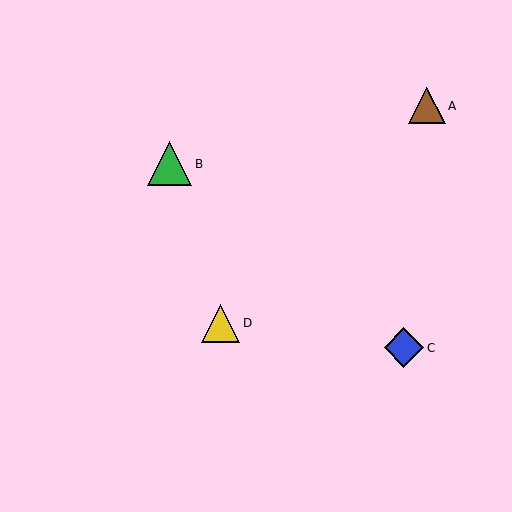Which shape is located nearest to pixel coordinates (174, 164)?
The green triangle (labeled B) at (170, 164) is nearest to that location.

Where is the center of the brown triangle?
The center of the brown triangle is at (427, 106).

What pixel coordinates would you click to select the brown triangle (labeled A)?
Click at (427, 106) to select the brown triangle A.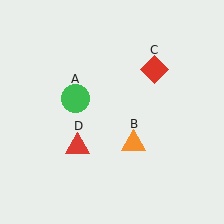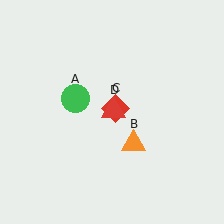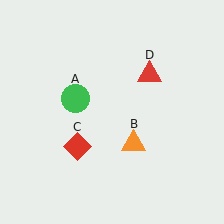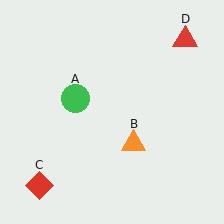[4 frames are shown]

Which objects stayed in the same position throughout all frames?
Green circle (object A) and orange triangle (object B) remained stationary.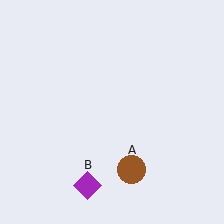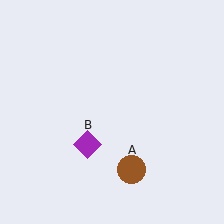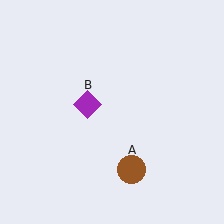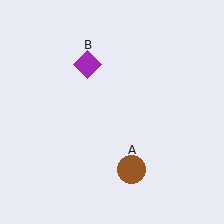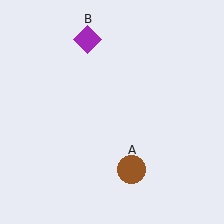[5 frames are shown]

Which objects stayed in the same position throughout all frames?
Brown circle (object A) remained stationary.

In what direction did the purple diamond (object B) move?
The purple diamond (object B) moved up.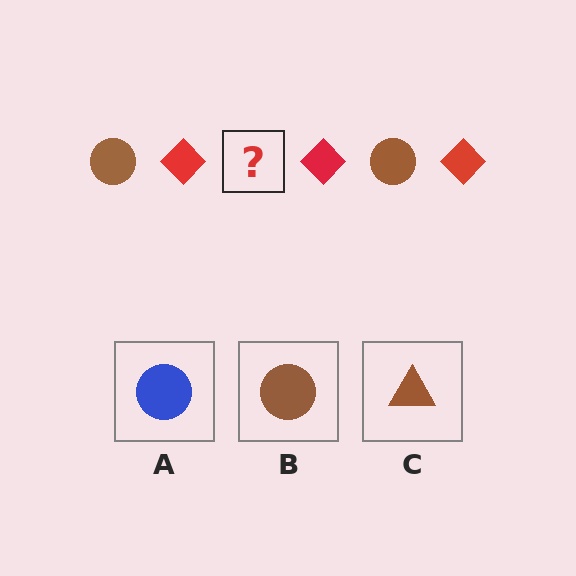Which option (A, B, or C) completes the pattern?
B.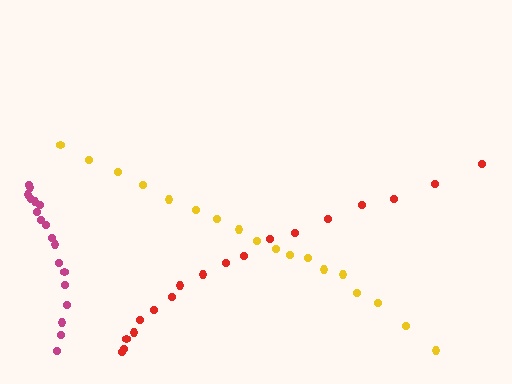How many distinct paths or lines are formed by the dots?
There are 3 distinct paths.